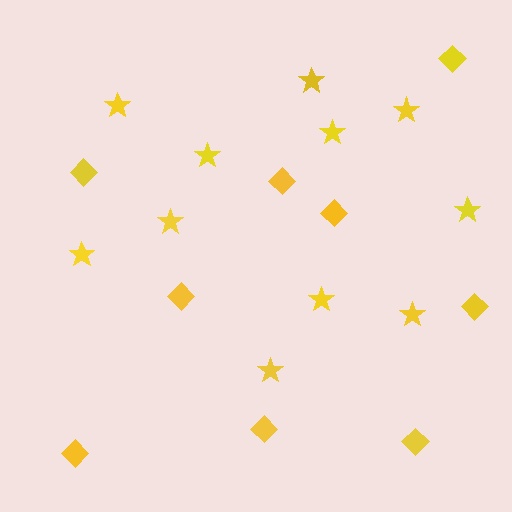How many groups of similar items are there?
There are 2 groups: one group of stars (11) and one group of diamonds (9).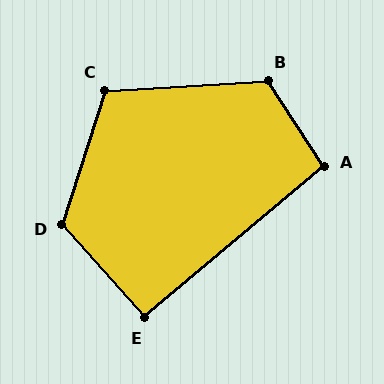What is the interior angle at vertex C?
Approximately 111 degrees (obtuse).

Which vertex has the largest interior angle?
D, at approximately 121 degrees.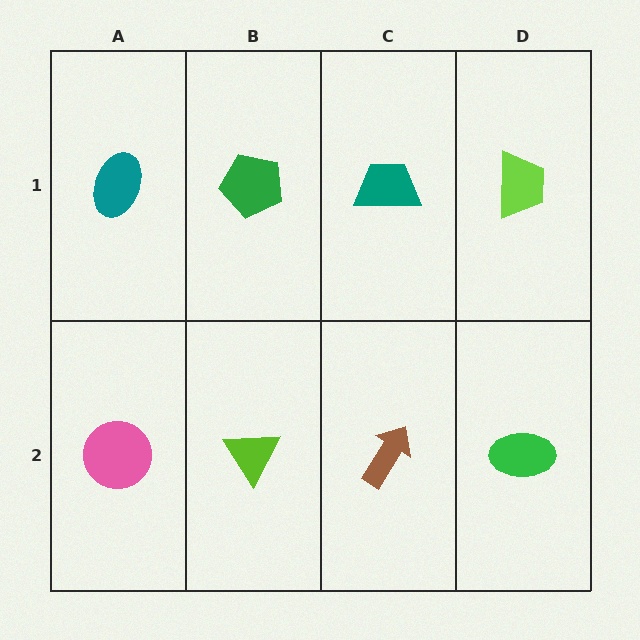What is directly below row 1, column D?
A green ellipse.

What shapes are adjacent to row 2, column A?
A teal ellipse (row 1, column A), a lime triangle (row 2, column B).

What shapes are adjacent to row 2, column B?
A green pentagon (row 1, column B), a pink circle (row 2, column A), a brown arrow (row 2, column C).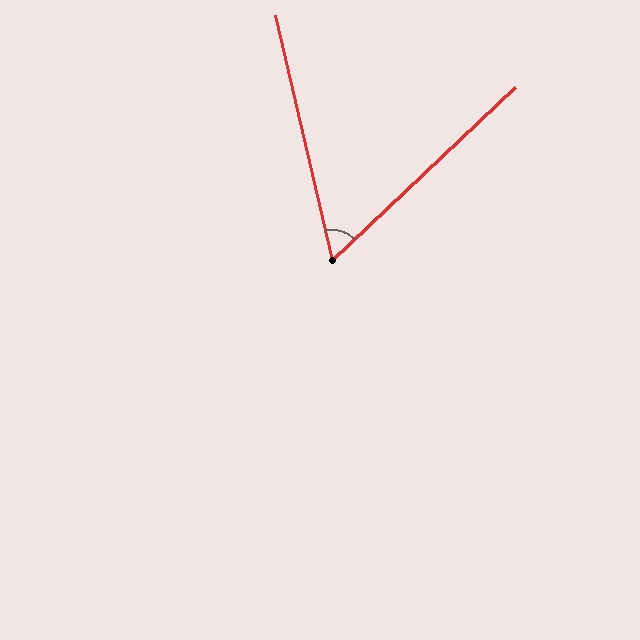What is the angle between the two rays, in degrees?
Approximately 60 degrees.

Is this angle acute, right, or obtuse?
It is acute.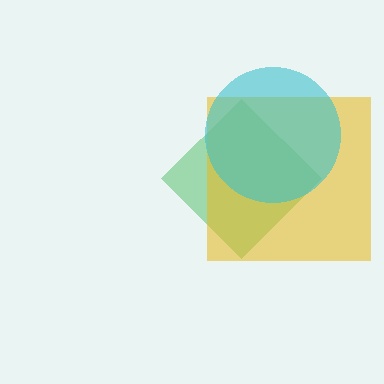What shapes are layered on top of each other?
The layered shapes are: a green diamond, a yellow square, a cyan circle.